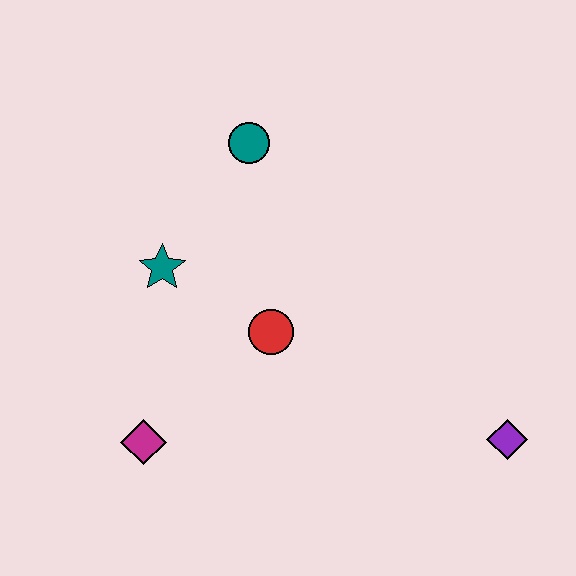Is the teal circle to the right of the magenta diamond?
Yes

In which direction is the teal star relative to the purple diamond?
The teal star is to the left of the purple diamond.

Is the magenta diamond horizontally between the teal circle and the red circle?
No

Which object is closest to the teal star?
The red circle is closest to the teal star.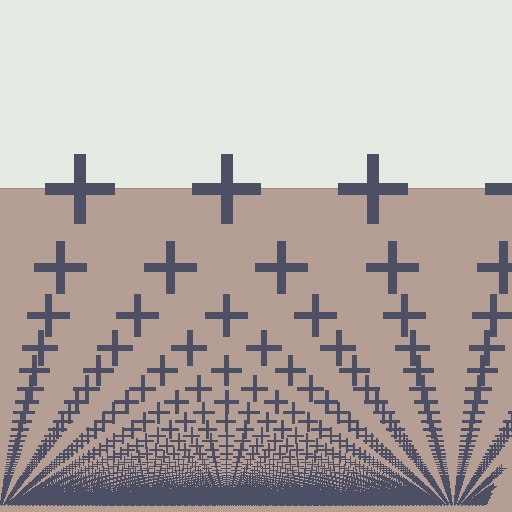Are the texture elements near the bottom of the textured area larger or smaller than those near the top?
Smaller. The gradient is inverted — elements near the bottom are smaller and denser.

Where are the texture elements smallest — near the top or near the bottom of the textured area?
Near the bottom.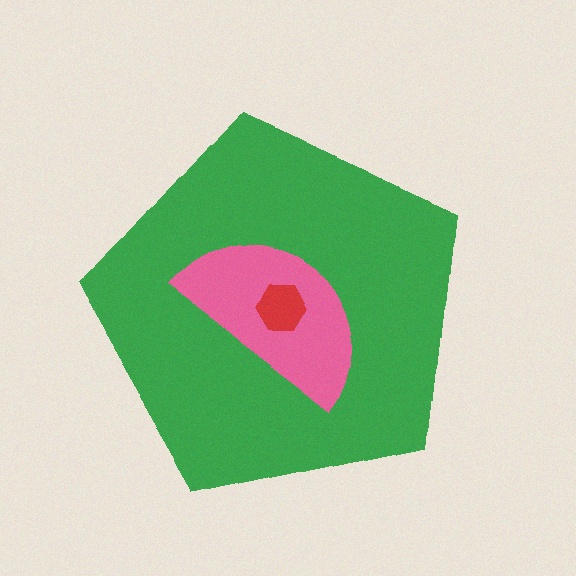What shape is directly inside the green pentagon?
The pink semicircle.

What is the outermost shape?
The green pentagon.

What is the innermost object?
The red hexagon.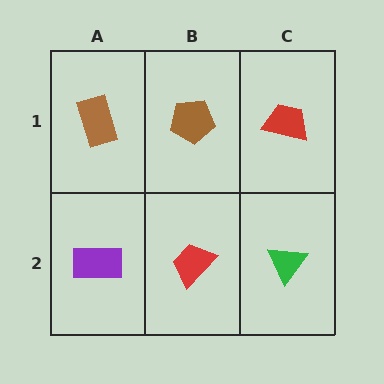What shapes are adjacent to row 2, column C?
A red trapezoid (row 1, column C), a red trapezoid (row 2, column B).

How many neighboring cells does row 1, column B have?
3.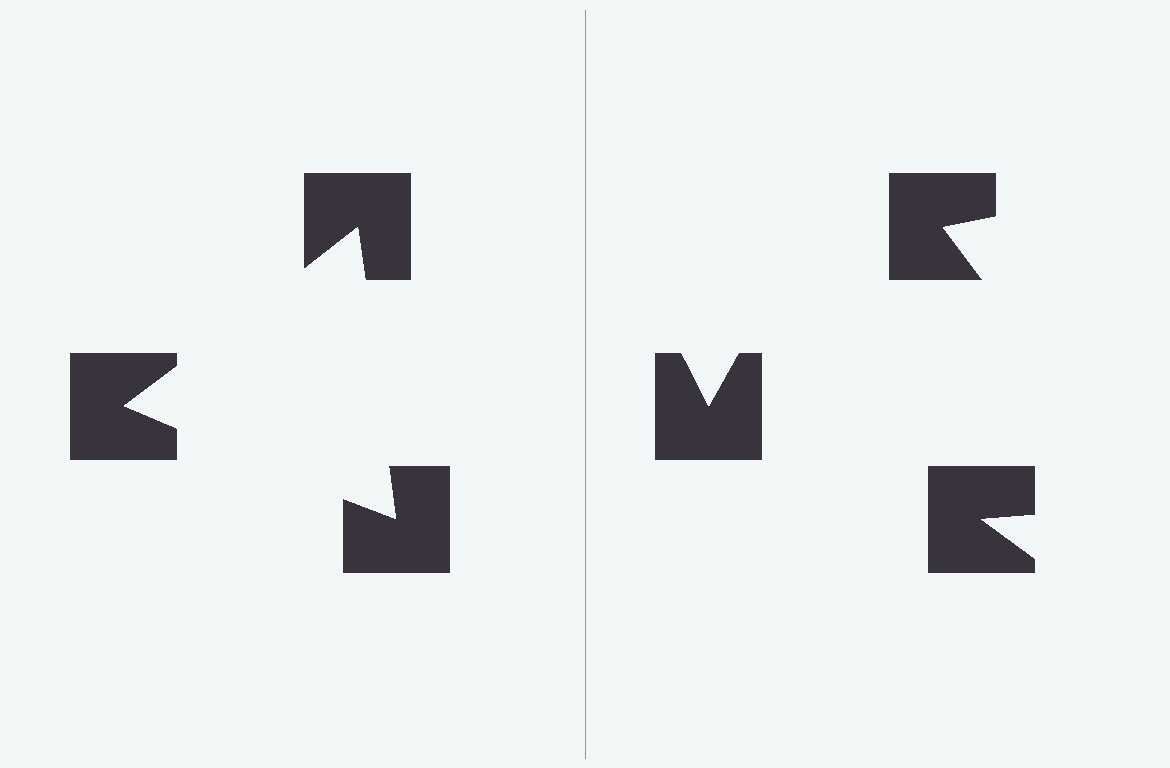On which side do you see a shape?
An illusory triangle appears on the left side. On the right side the wedge cuts are rotated, so no coherent shape forms.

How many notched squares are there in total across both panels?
6 — 3 on each side.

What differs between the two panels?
The notched squares are positioned identically on both sides; only the wedge orientations differ. On the left they align to a triangle; on the right they are misaligned.